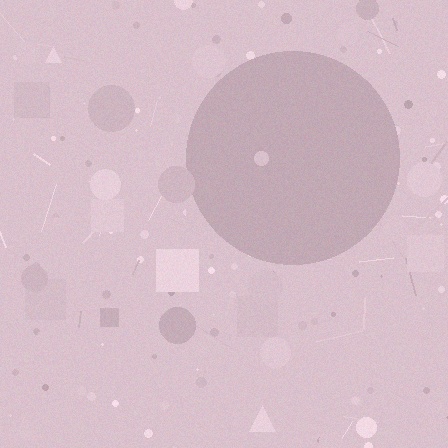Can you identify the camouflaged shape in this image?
The camouflaged shape is a circle.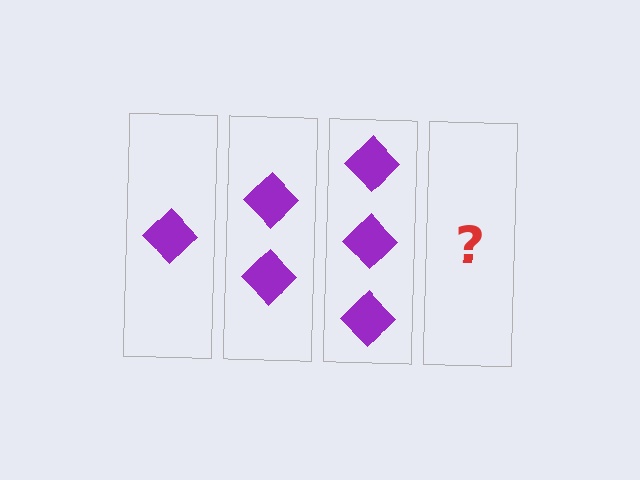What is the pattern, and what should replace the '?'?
The pattern is that each step adds one more diamond. The '?' should be 4 diamonds.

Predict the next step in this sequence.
The next step is 4 diamonds.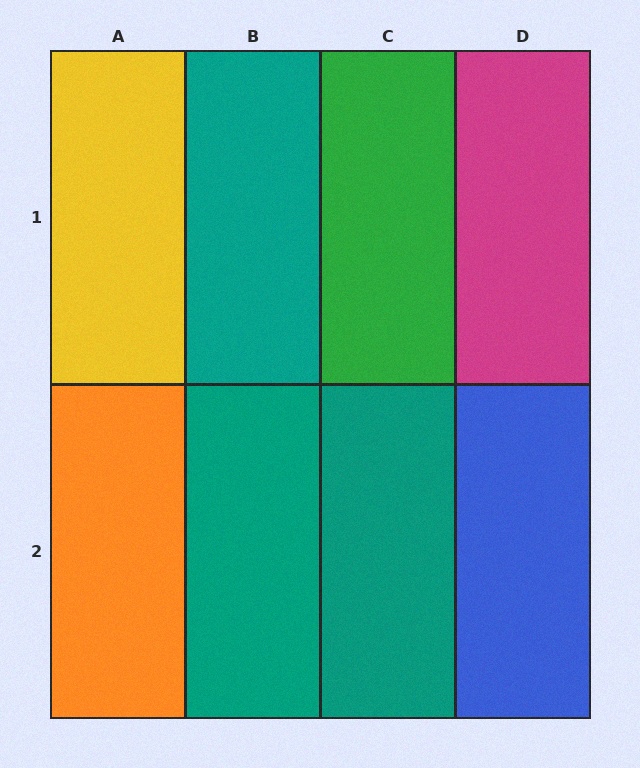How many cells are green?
1 cell is green.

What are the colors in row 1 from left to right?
Yellow, teal, green, magenta.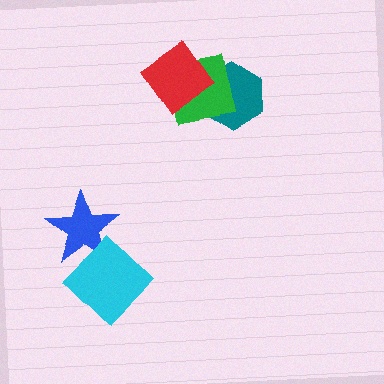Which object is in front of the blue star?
The cyan diamond is in front of the blue star.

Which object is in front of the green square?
The red diamond is in front of the green square.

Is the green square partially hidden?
Yes, it is partially covered by another shape.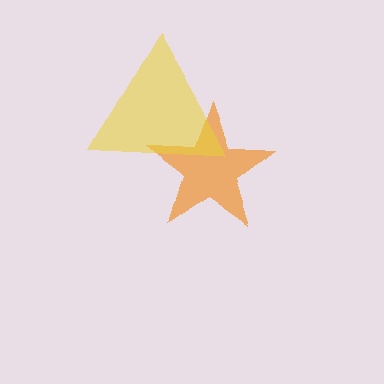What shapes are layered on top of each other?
The layered shapes are: an orange star, a yellow triangle.